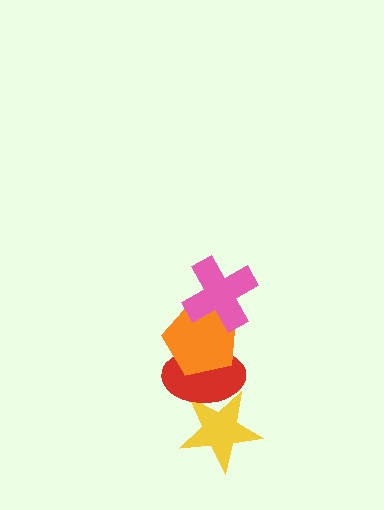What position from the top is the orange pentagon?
The orange pentagon is 2nd from the top.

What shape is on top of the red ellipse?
The orange pentagon is on top of the red ellipse.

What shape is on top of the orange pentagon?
The pink cross is on top of the orange pentagon.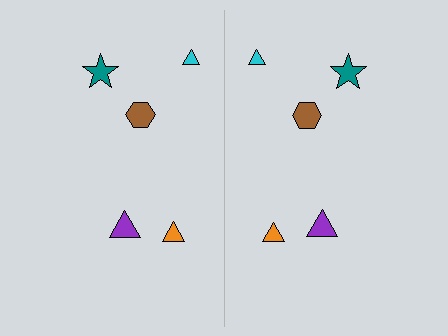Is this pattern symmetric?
Yes, this pattern has bilateral (reflection) symmetry.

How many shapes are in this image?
There are 10 shapes in this image.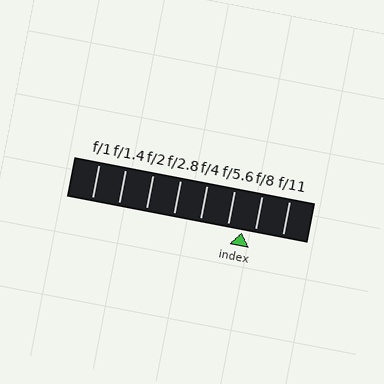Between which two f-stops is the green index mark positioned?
The index mark is between f/5.6 and f/8.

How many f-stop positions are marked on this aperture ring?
There are 8 f-stop positions marked.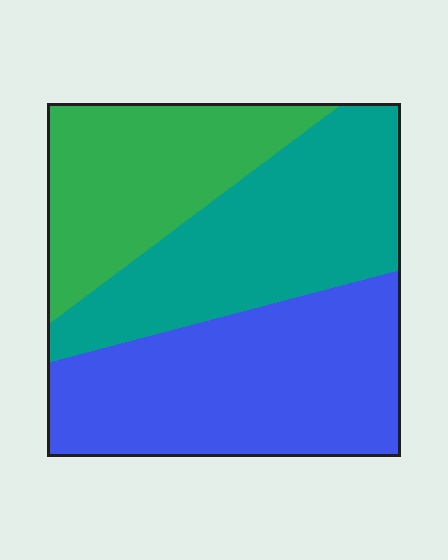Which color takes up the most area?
Blue, at roughly 40%.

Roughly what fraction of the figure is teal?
Teal takes up between a quarter and a half of the figure.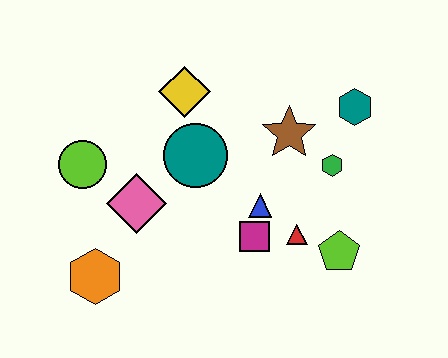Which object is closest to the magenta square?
The blue triangle is closest to the magenta square.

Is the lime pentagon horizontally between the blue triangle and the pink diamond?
No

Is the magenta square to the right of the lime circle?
Yes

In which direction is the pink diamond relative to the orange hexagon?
The pink diamond is above the orange hexagon.